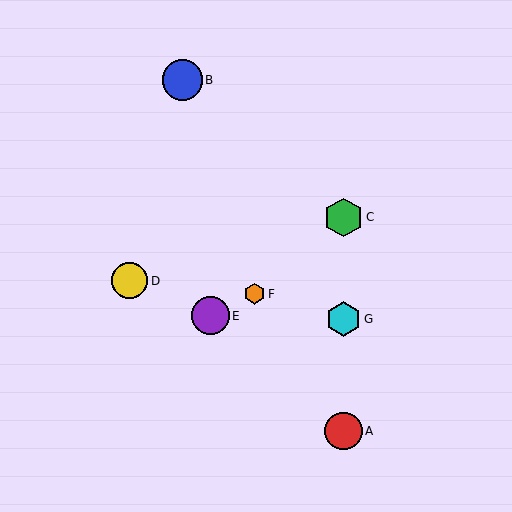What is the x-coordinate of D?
Object D is at x≈129.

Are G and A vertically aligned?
Yes, both are at x≈343.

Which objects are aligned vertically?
Objects A, C, G are aligned vertically.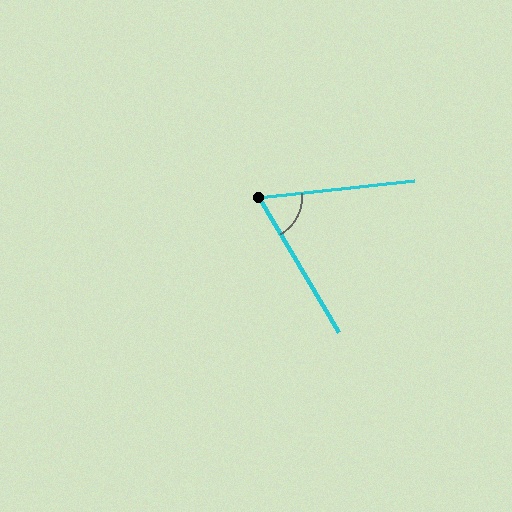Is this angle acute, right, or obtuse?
It is acute.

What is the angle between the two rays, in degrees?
Approximately 65 degrees.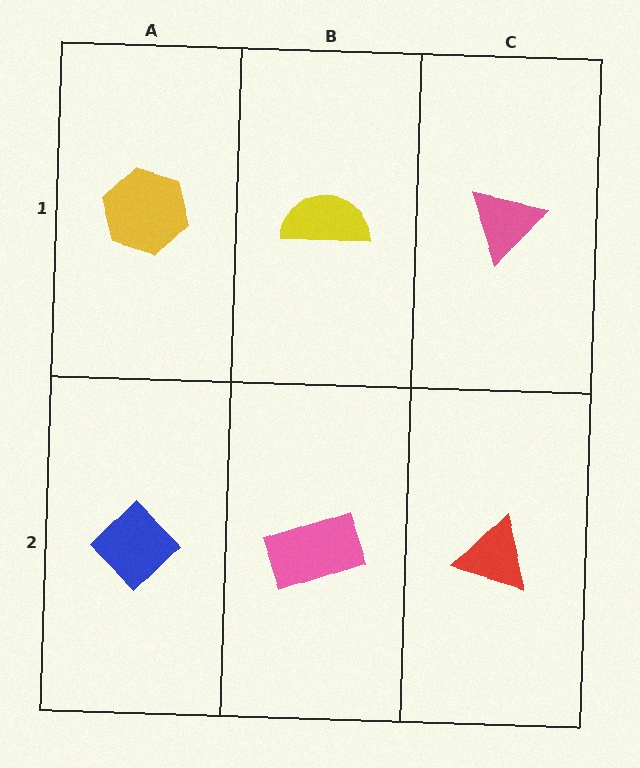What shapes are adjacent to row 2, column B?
A yellow semicircle (row 1, column B), a blue diamond (row 2, column A), a red triangle (row 2, column C).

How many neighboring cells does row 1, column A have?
2.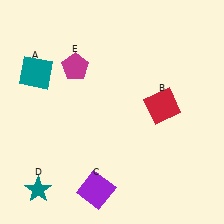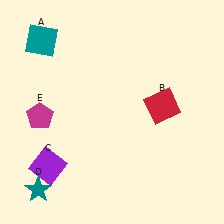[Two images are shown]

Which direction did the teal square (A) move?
The teal square (A) moved up.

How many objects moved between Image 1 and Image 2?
3 objects moved between the two images.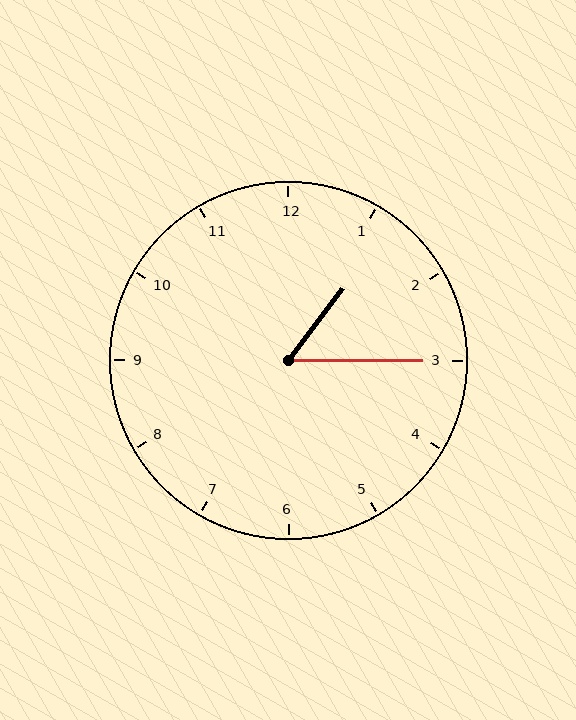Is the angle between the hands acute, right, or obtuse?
It is acute.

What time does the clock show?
1:15.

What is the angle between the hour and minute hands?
Approximately 52 degrees.